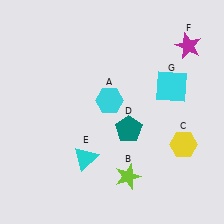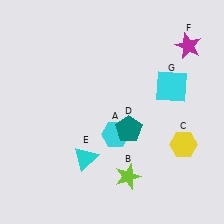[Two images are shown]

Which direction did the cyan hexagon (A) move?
The cyan hexagon (A) moved down.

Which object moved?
The cyan hexagon (A) moved down.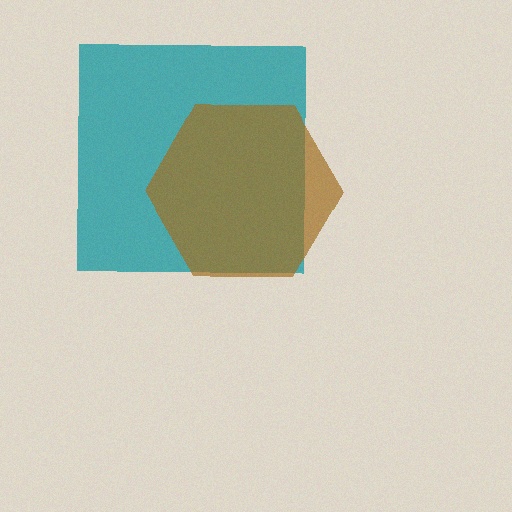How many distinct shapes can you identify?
There are 2 distinct shapes: a teal square, a brown hexagon.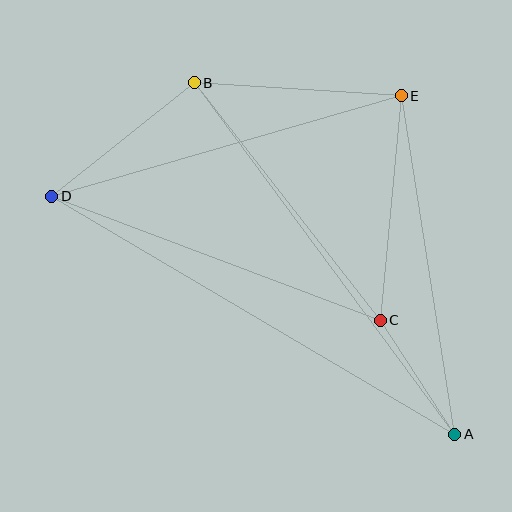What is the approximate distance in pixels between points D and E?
The distance between D and E is approximately 364 pixels.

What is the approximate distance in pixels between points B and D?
The distance between B and D is approximately 182 pixels.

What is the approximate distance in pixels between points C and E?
The distance between C and E is approximately 226 pixels.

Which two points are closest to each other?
Points A and C are closest to each other.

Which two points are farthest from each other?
Points A and D are farthest from each other.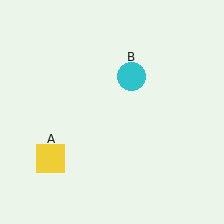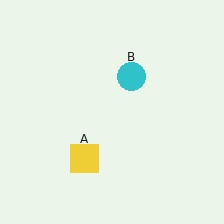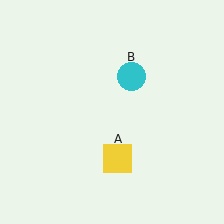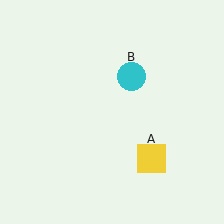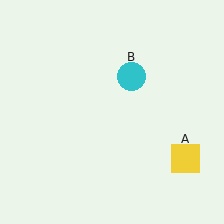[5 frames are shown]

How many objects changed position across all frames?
1 object changed position: yellow square (object A).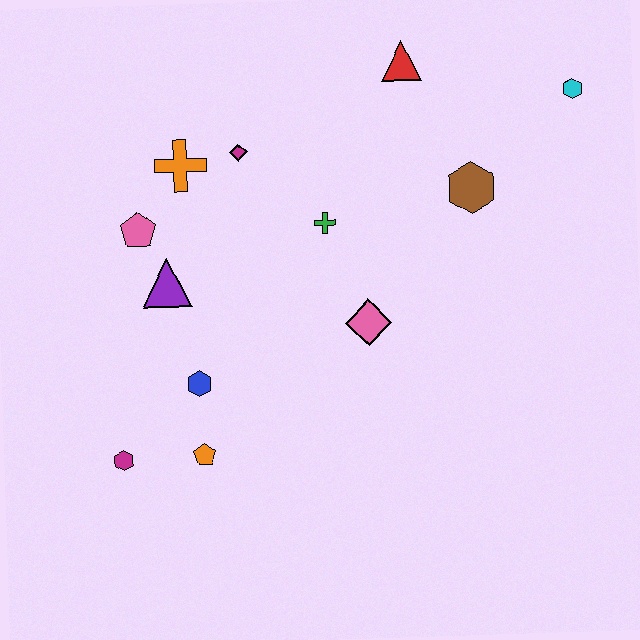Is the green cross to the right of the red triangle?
No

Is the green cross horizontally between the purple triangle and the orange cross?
No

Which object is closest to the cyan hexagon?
The brown hexagon is closest to the cyan hexagon.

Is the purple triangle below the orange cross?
Yes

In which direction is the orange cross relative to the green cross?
The orange cross is to the left of the green cross.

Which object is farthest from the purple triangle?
The cyan hexagon is farthest from the purple triangle.